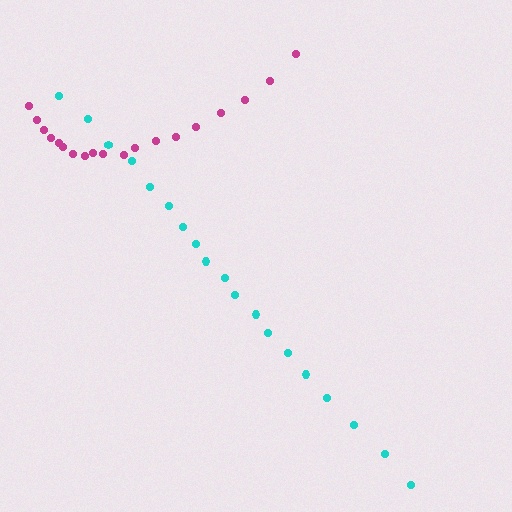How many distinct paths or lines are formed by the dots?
There are 2 distinct paths.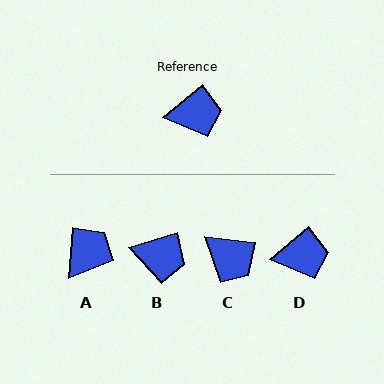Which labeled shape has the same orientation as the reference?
D.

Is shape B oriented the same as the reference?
No, it is off by about 23 degrees.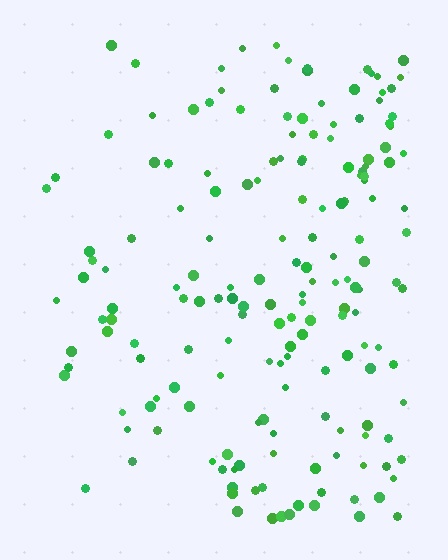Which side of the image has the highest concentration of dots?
The right.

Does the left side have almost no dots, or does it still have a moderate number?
Still a moderate number, just noticeably fewer than the right.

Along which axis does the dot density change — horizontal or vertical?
Horizontal.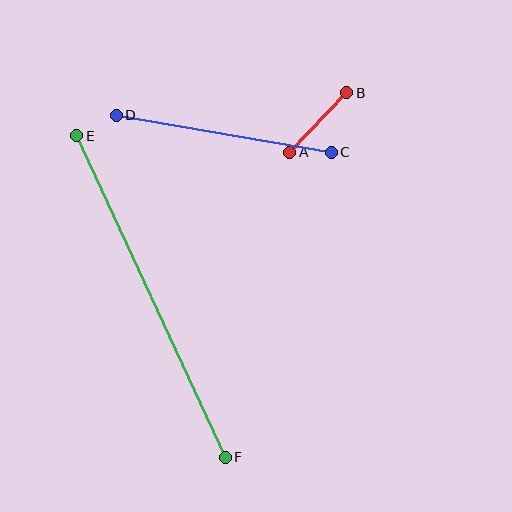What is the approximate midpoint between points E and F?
The midpoint is at approximately (151, 297) pixels.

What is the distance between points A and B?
The distance is approximately 83 pixels.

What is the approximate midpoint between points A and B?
The midpoint is at approximately (318, 123) pixels.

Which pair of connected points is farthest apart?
Points E and F are farthest apart.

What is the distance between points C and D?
The distance is approximately 218 pixels.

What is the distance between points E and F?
The distance is approximately 354 pixels.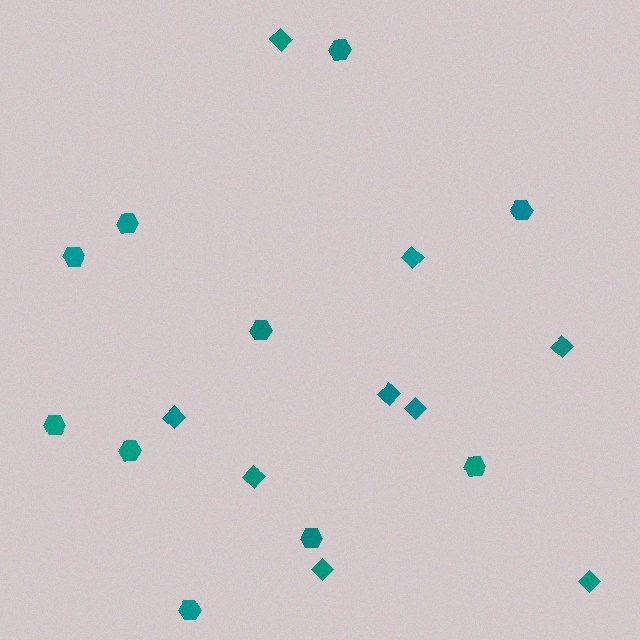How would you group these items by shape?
There are 2 groups: one group of hexagons (10) and one group of diamonds (9).